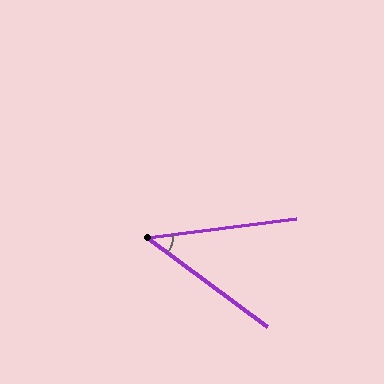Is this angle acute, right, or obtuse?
It is acute.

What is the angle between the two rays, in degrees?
Approximately 44 degrees.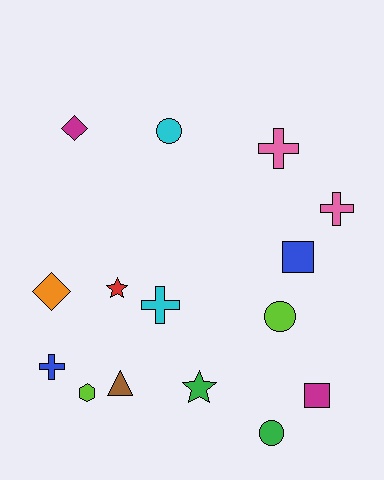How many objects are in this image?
There are 15 objects.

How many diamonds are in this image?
There are 2 diamonds.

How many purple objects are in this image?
There are no purple objects.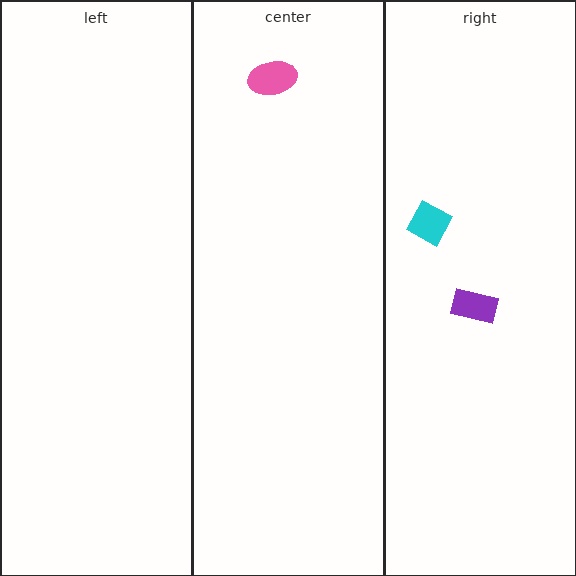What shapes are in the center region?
The pink ellipse.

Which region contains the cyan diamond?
The right region.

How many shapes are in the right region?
2.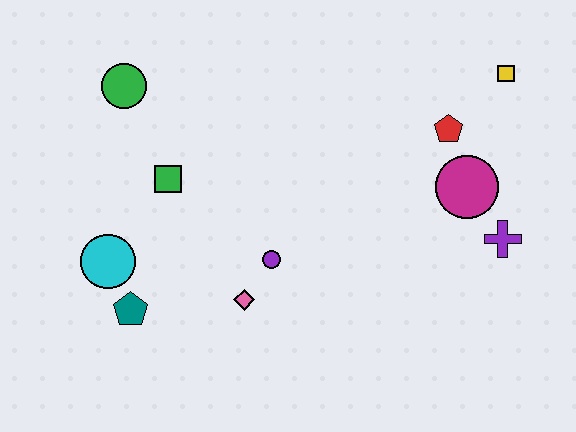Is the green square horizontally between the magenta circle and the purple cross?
No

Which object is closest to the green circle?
The green square is closest to the green circle.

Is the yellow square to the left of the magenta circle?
No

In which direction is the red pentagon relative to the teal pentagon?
The red pentagon is to the right of the teal pentagon.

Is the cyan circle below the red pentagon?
Yes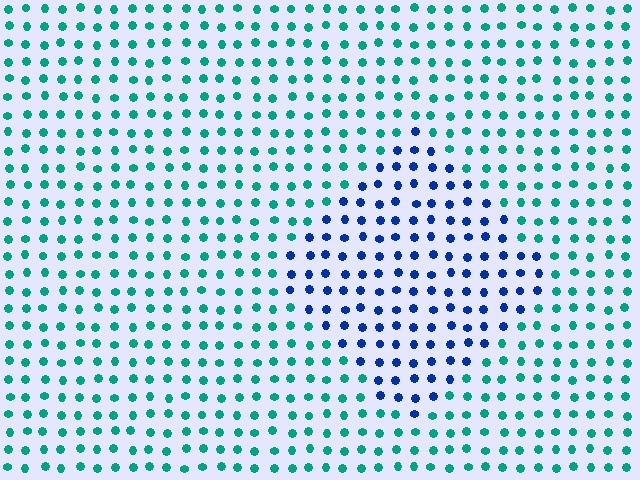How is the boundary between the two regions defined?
The boundary is defined purely by a slight shift in hue (about 53 degrees). Spacing, size, and orientation are identical on both sides.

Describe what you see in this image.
The image is filled with small teal elements in a uniform arrangement. A diamond-shaped region is visible where the elements are tinted to a slightly different hue, forming a subtle color boundary.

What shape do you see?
I see a diamond.